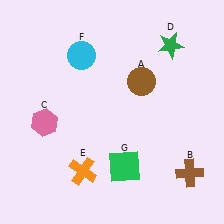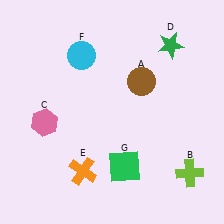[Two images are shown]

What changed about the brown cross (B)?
In Image 1, B is brown. In Image 2, it changed to lime.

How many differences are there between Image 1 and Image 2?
There is 1 difference between the two images.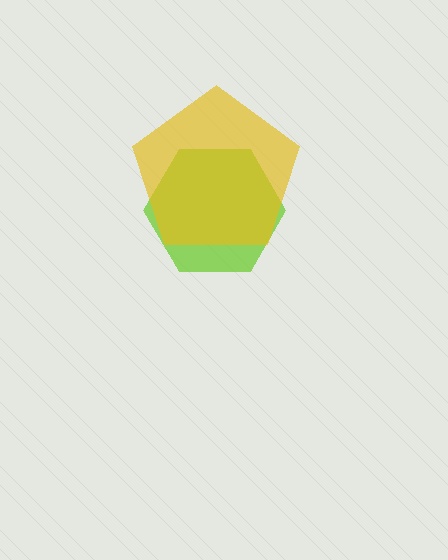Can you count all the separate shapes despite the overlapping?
Yes, there are 2 separate shapes.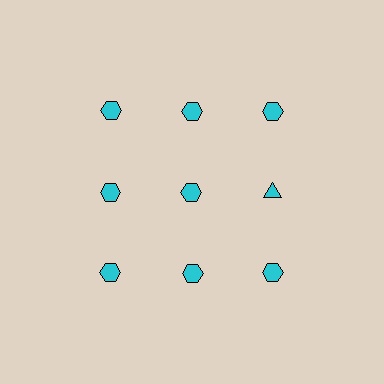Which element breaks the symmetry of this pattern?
The cyan triangle in the second row, center column breaks the symmetry. All other shapes are cyan hexagons.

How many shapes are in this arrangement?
There are 9 shapes arranged in a grid pattern.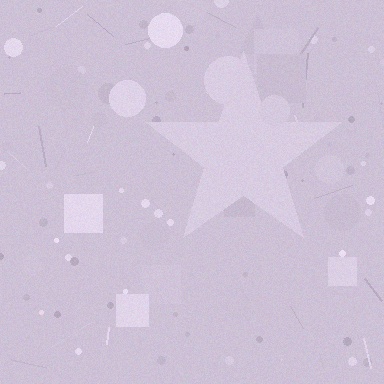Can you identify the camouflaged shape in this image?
The camouflaged shape is a star.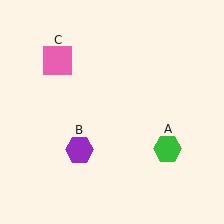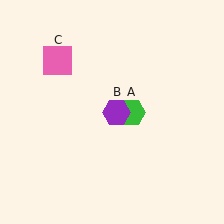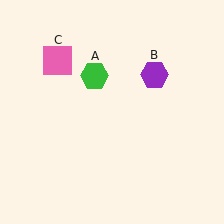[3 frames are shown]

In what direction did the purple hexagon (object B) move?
The purple hexagon (object B) moved up and to the right.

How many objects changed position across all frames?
2 objects changed position: green hexagon (object A), purple hexagon (object B).